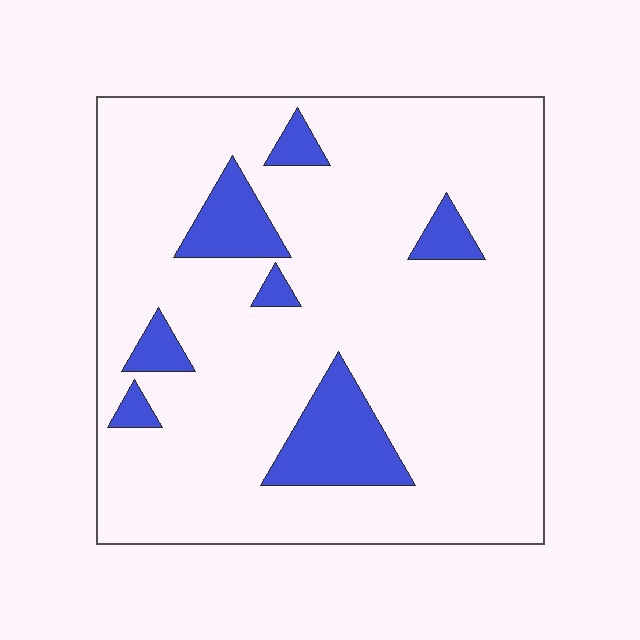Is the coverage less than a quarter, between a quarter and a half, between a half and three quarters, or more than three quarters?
Less than a quarter.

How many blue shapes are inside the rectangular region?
7.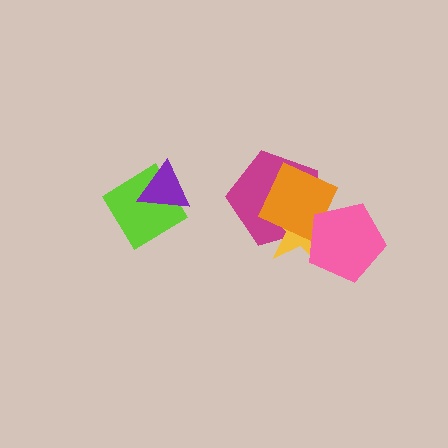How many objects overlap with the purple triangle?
1 object overlaps with the purple triangle.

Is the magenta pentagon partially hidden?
Yes, it is partially covered by another shape.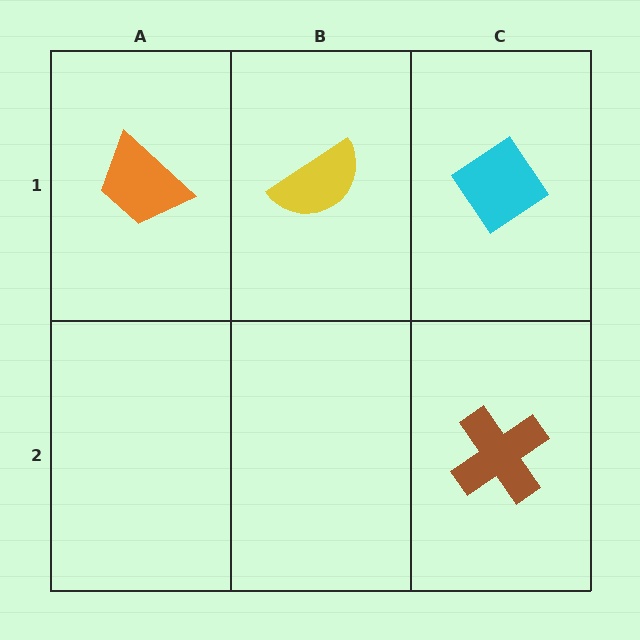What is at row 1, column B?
A yellow semicircle.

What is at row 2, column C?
A brown cross.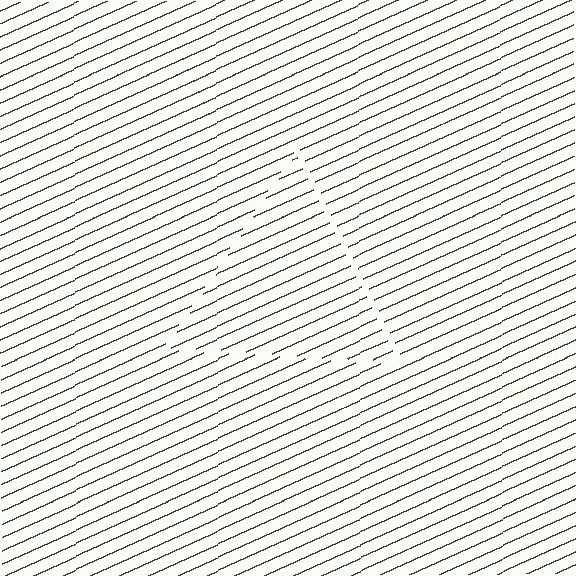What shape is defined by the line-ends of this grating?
An illusory triangle. The interior of the shape contains the same grating, shifted by half a period — the contour is defined by the phase discontinuity where line-ends from the inner and outer gratings abut.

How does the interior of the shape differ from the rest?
The interior of the shape contains the same grating, shifted by half a period — the contour is defined by the phase discontinuity where line-ends from the inner and outer gratings abut.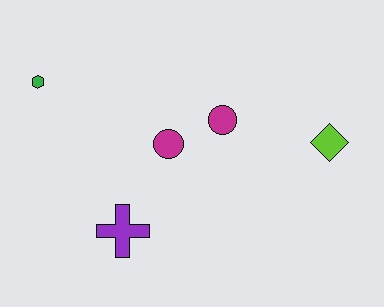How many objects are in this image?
There are 5 objects.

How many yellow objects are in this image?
There are no yellow objects.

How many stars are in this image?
There are no stars.